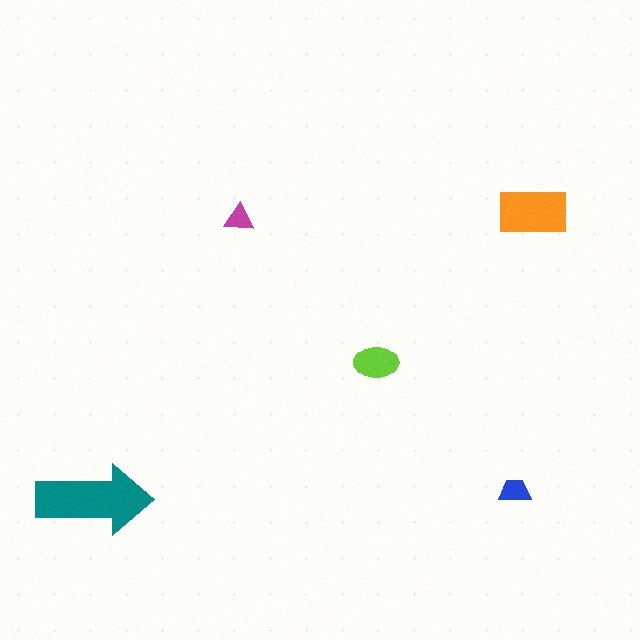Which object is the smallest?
The magenta triangle.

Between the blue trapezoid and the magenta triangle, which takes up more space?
The blue trapezoid.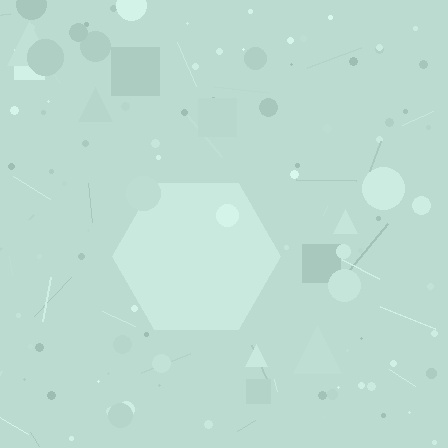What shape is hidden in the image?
A hexagon is hidden in the image.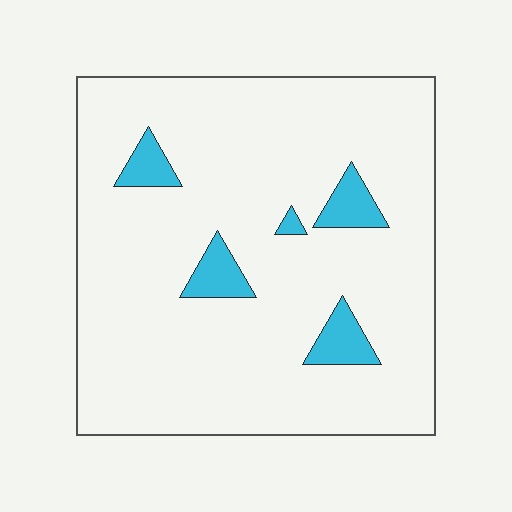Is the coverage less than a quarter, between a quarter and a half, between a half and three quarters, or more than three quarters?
Less than a quarter.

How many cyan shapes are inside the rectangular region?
5.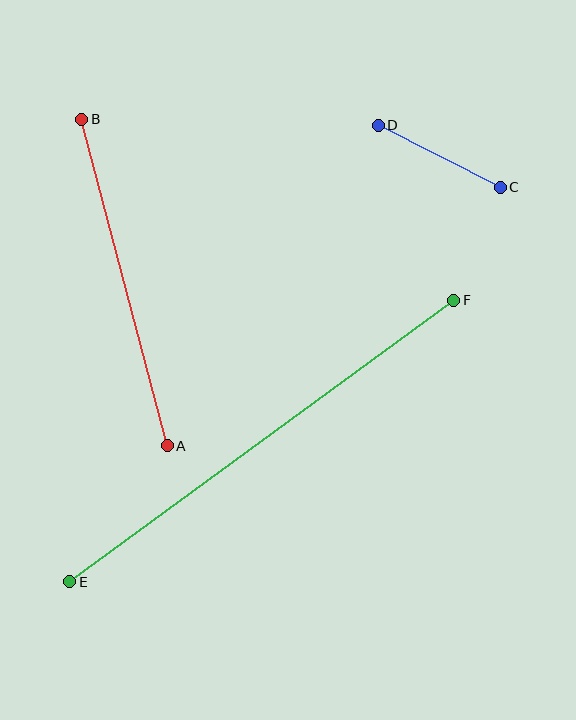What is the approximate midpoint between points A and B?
The midpoint is at approximately (125, 282) pixels.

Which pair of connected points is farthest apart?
Points E and F are farthest apart.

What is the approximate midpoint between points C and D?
The midpoint is at approximately (439, 156) pixels.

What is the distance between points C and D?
The distance is approximately 137 pixels.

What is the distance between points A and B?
The distance is approximately 338 pixels.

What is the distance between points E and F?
The distance is approximately 476 pixels.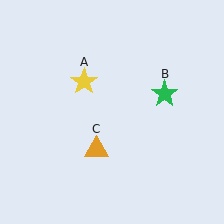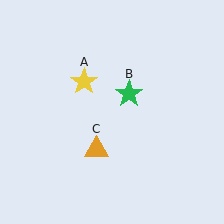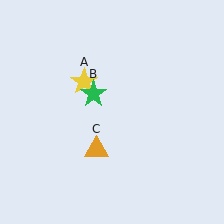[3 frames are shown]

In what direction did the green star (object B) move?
The green star (object B) moved left.